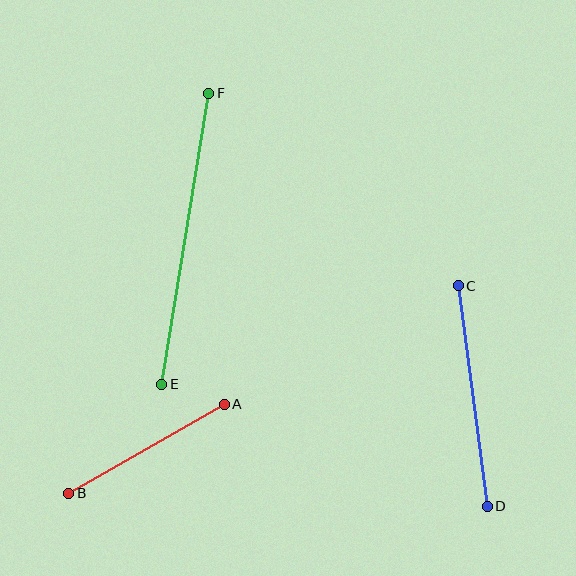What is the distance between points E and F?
The distance is approximately 295 pixels.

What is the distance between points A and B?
The distance is approximately 179 pixels.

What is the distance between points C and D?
The distance is approximately 223 pixels.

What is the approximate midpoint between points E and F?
The midpoint is at approximately (185, 239) pixels.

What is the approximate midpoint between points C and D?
The midpoint is at approximately (473, 396) pixels.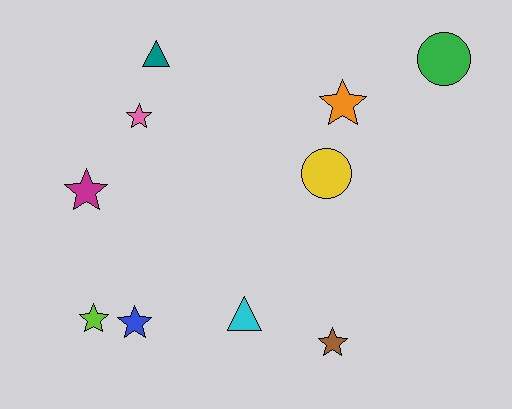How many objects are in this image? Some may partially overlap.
There are 10 objects.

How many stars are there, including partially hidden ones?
There are 6 stars.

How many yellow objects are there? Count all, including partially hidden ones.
There is 1 yellow object.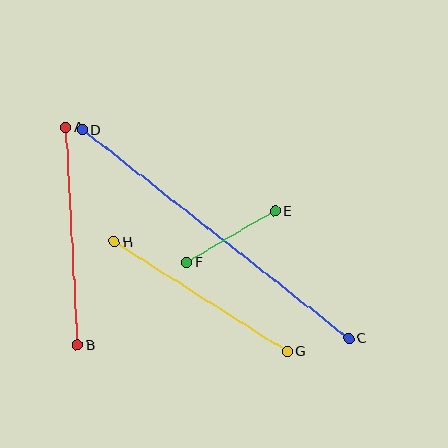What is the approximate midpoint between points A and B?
The midpoint is at approximately (71, 236) pixels.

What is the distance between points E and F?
The distance is approximately 102 pixels.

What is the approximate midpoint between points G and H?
The midpoint is at approximately (201, 297) pixels.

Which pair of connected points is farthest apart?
Points C and D are farthest apart.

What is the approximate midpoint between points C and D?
The midpoint is at approximately (216, 234) pixels.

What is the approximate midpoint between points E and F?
The midpoint is at approximately (231, 237) pixels.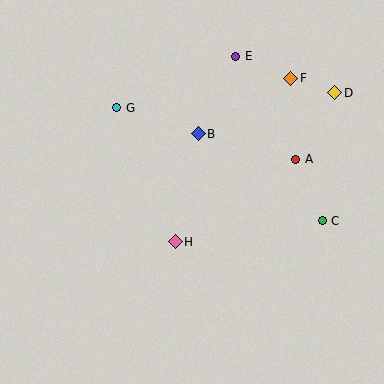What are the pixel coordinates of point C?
Point C is at (322, 221).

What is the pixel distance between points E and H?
The distance between E and H is 195 pixels.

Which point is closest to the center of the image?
Point H at (175, 242) is closest to the center.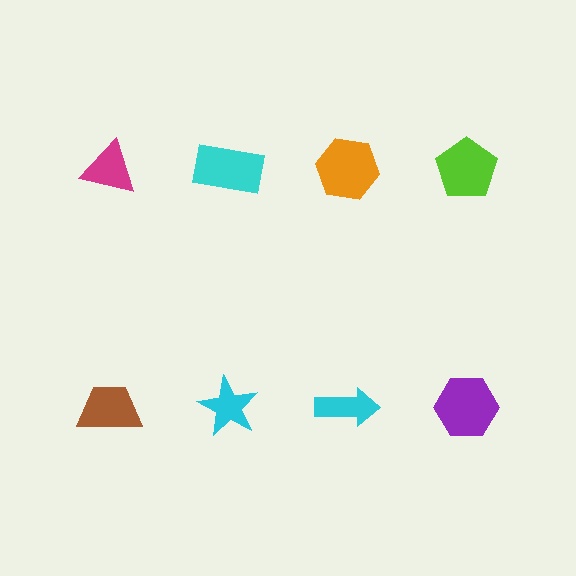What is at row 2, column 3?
A cyan arrow.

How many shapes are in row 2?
4 shapes.